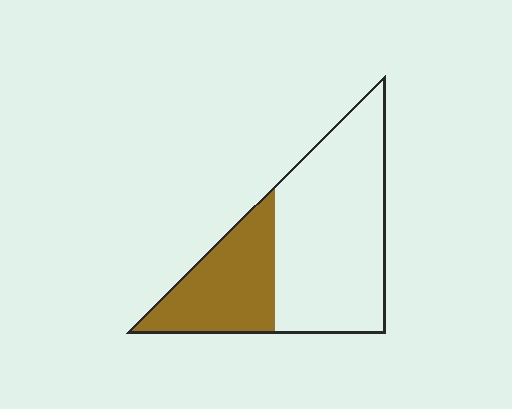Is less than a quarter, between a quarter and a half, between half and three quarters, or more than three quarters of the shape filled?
Between a quarter and a half.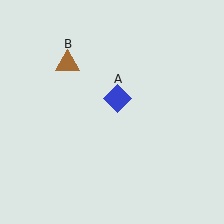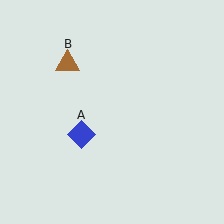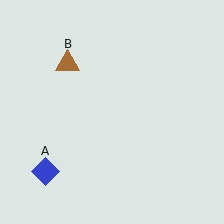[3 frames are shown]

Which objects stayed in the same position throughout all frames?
Brown triangle (object B) remained stationary.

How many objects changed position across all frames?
1 object changed position: blue diamond (object A).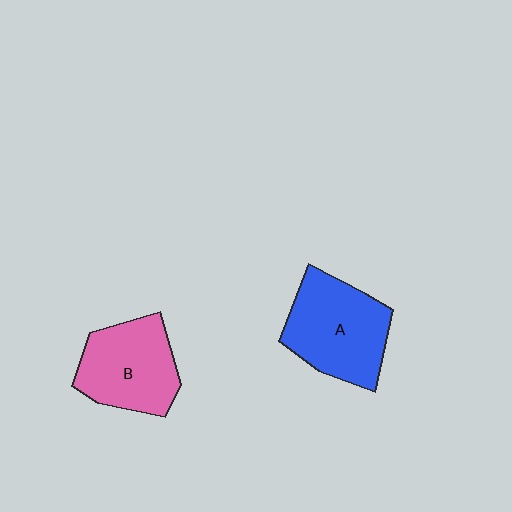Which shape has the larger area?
Shape A (blue).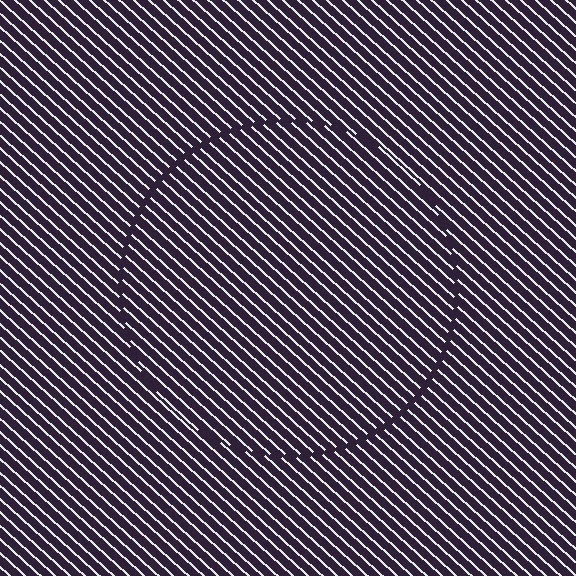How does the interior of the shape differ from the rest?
The interior of the shape contains the same grating, shifted by half a period — the contour is defined by the phase discontinuity where line-ends from the inner and outer gratings abut.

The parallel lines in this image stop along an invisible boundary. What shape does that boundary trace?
An illusory circle. The interior of the shape contains the same grating, shifted by half a period — the contour is defined by the phase discontinuity where line-ends from the inner and outer gratings abut.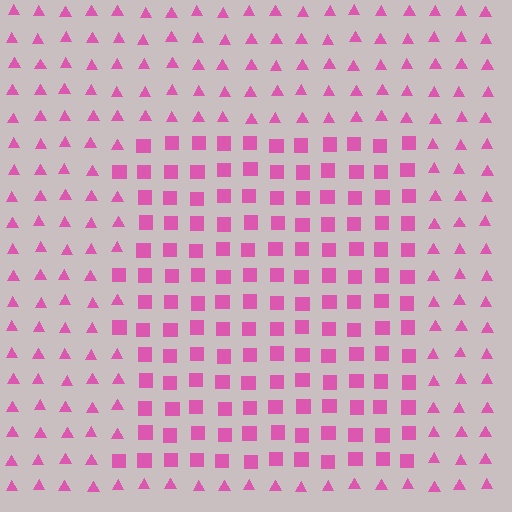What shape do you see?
I see a rectangle.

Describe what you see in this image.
The image is filled with small pink elements arranged in a uniform grid. A rectangle-shaped region contains squares, while the surrounding area contains triangles. The boundary is defined purely by the change in element shape.